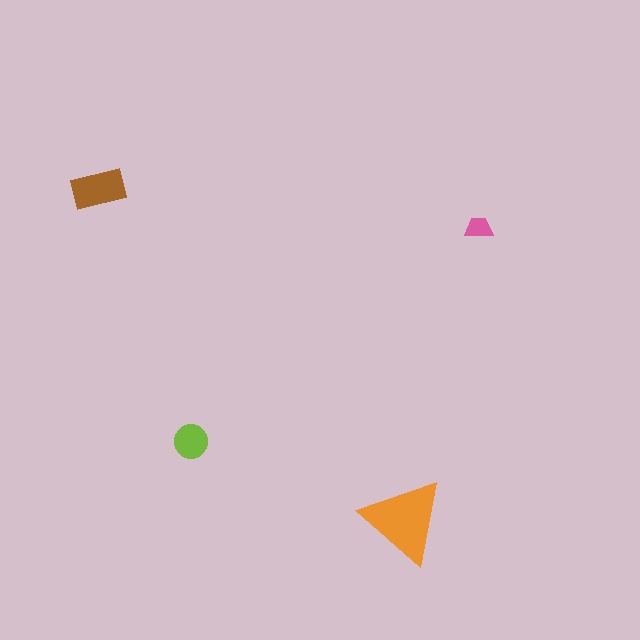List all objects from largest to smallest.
The orange triangle, the brown rectangle, the lime circle, the pink trapezoid.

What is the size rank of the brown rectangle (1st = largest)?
2nd.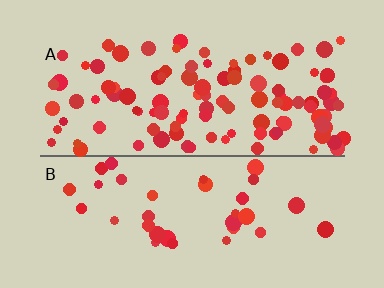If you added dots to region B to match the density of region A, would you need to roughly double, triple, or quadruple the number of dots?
Approximately triple.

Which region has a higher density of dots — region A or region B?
A (the top).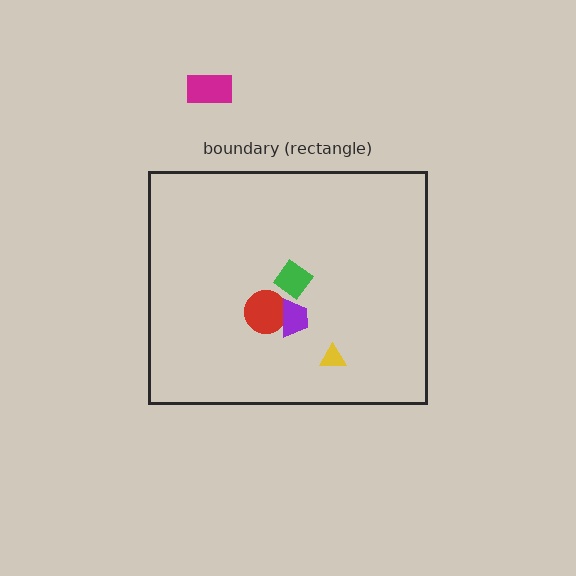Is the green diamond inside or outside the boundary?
Inside.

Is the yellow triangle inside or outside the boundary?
Inside.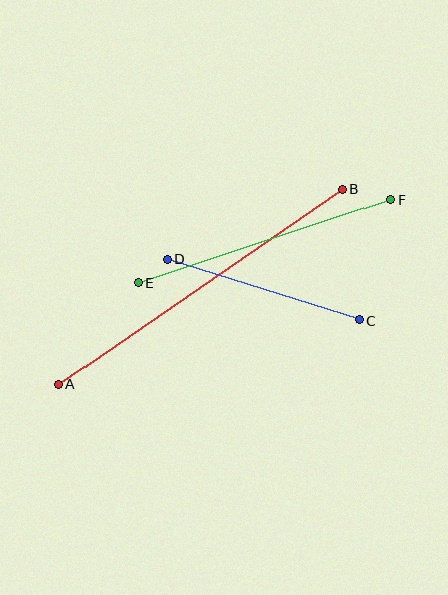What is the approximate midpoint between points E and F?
The midpoint is at approximately (265, 241) pixels.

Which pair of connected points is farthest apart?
Points A and B are farthest apart.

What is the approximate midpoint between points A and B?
The midpoint is at approximately (200, 287) pixels.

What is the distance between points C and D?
The distance is approximately 201 pixels.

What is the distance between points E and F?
The distance is approximately 266 pixels.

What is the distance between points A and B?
The distance is approximately 345 pixels.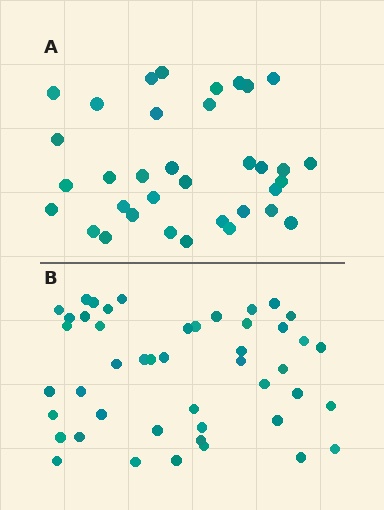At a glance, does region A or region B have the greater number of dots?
Region B (the bottom region) has more dots.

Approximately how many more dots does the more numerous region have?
Region B has roughly 12 or so more dots than region A.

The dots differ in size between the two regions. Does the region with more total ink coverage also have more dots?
No. Region A has more total ink coverage because its dots are larger, but region B actually contains more individual dots. Total area can be misleading — the number of items is what matters here.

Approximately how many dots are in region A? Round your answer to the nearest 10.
About 40 dots. (The exact count is 35, which rounds to 40.)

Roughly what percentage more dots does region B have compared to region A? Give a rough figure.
About 30% more.